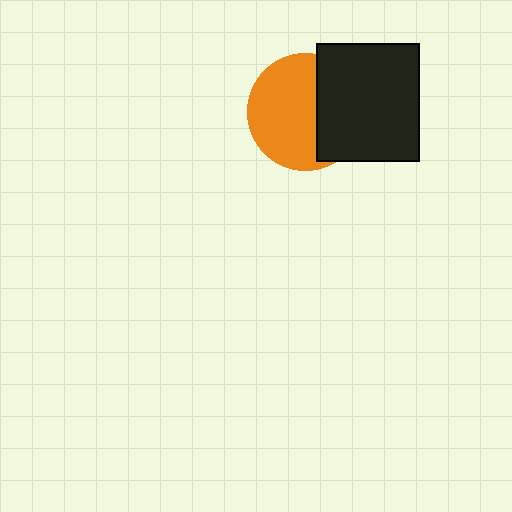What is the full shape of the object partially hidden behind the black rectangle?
The partially hidden object is an orange circle.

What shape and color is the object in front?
The object in front is a black rectangle.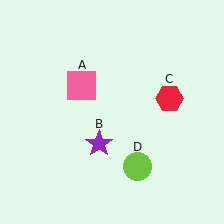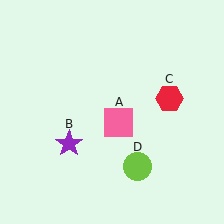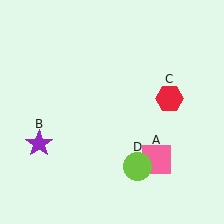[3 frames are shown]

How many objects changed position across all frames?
2 objects changed position: pink square (object A), purple star (object B).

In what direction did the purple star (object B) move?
The purple star (object B) moved left.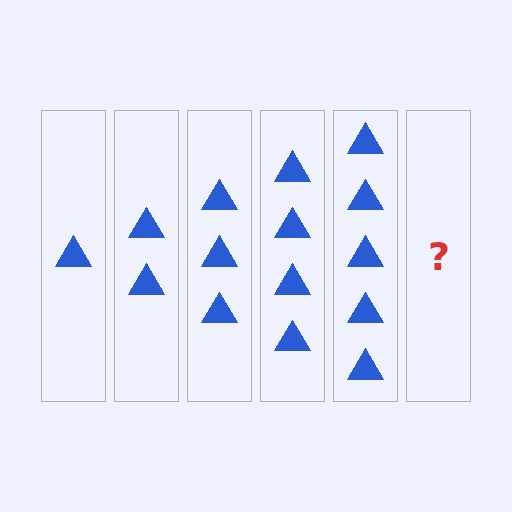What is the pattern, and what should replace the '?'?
The pattern is that each step adds one more triangle. The '?' should be 6 triangles.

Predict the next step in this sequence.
The next step is 6 triangles.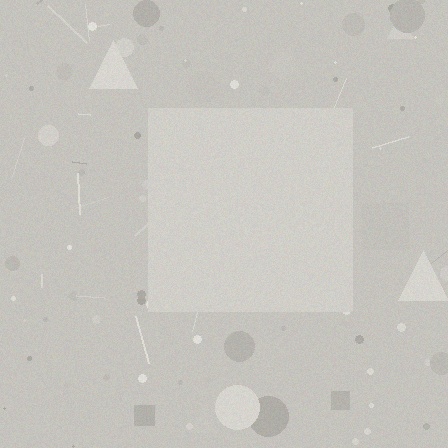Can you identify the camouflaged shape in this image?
The camouflaged shape is a square.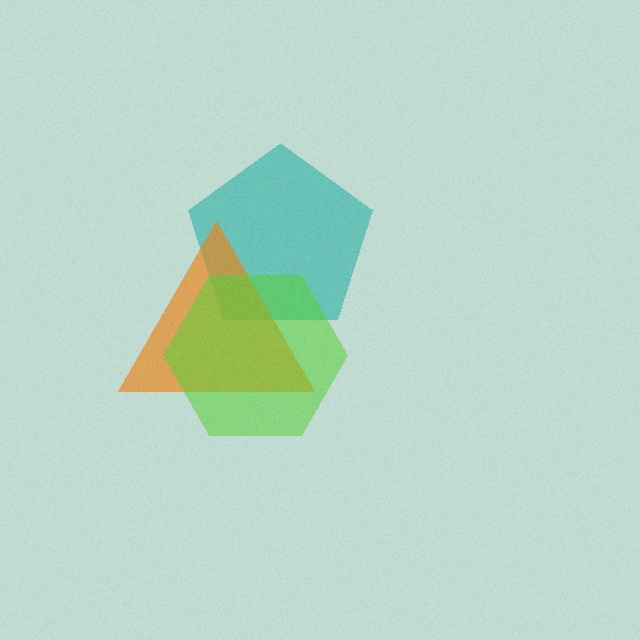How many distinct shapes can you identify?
There are 3 distinct shapes: a teal pentagon, an orange triangle, a lime hexagon.